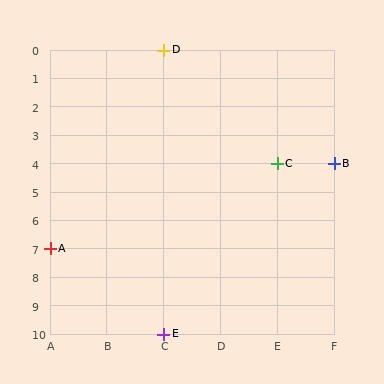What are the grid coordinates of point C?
Point C is at grid coordinates (E, 4).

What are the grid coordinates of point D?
Point D is at grid coordinates (C, 0).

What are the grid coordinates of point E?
Point E is at grid coordinates (C, 10).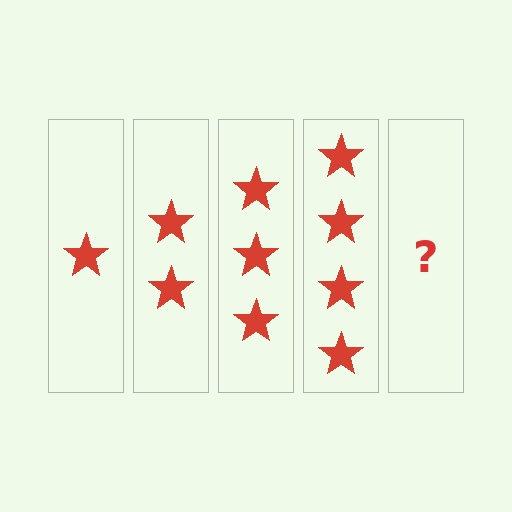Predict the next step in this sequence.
The next step is 5 stars.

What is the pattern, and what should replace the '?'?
The pattern is that each step adds one more star. The '?' should be 5 stars.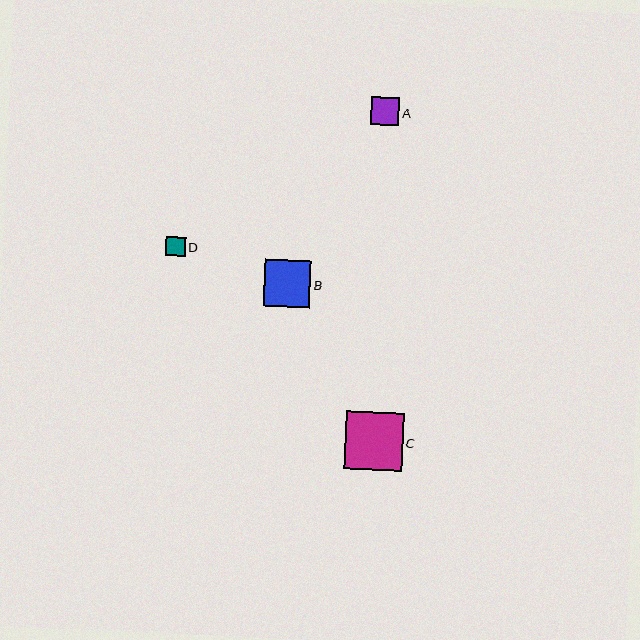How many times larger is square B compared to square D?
Square B is approximately 2.4 times the size of square D.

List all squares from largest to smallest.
From largest to smallest: C, B, A, D.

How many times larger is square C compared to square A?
Square C is approximately 2.1 times the size of square A.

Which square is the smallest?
Square D is the smallest with a size of approximately 19 pixels.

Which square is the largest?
Square C is the largest with a size of approximately 58 pixels.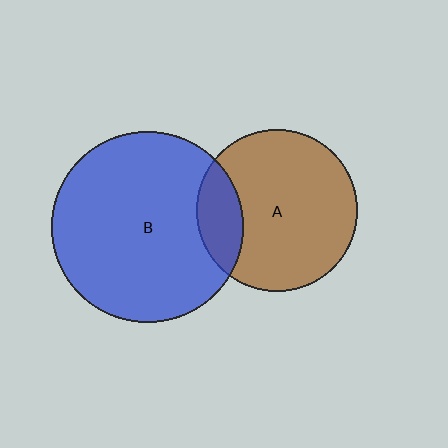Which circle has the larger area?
Circle B (blue).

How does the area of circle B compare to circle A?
Approximately 1.4 times.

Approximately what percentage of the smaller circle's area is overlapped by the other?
Approximately 20%.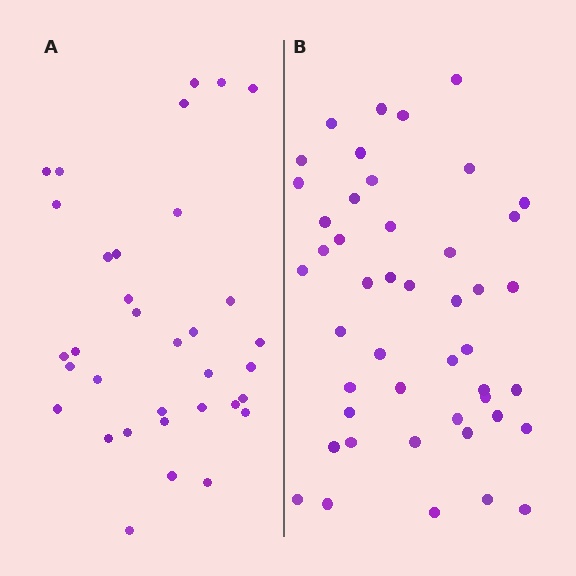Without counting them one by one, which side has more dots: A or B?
Region B (the right region) has more dots.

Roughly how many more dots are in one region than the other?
Region B has roughly 12 or so more dots than region A.